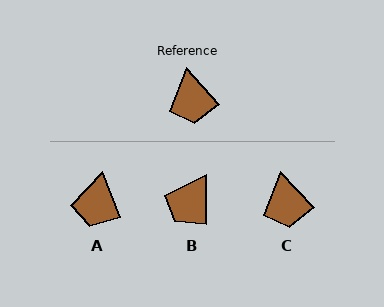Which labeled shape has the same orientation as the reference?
C.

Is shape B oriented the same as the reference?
No, it is off by about 43 degrees.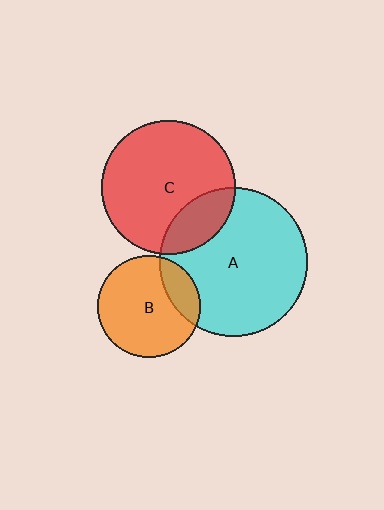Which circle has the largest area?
Circle A (cyan).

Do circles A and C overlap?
Yes.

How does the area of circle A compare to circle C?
Approximately 1.2 times.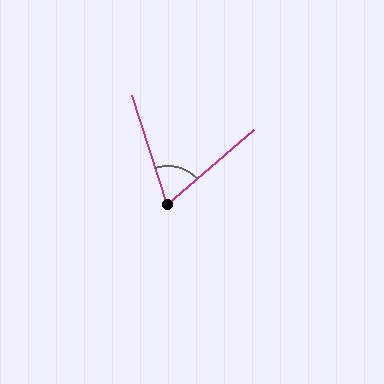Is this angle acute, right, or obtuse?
It is acute.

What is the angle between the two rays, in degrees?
Approximately 67 degrees.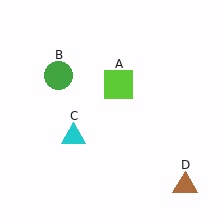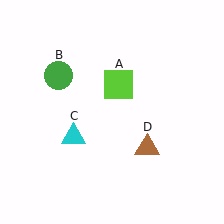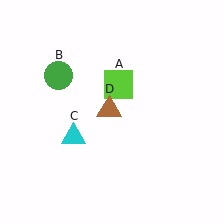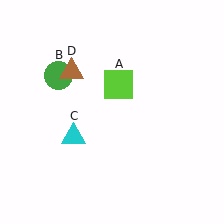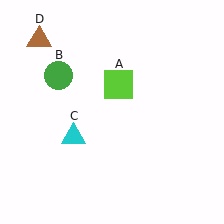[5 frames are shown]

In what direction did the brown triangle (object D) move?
The brown triangle (object D) moved up and to the left.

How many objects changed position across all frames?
1 object changed position: brown triangle (object D).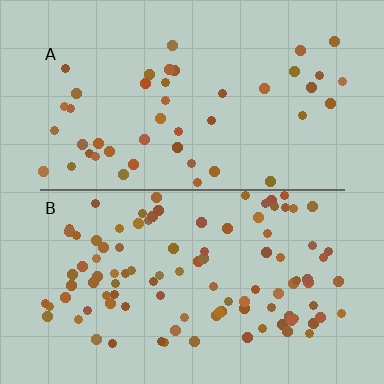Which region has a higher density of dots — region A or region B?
B (the bottom).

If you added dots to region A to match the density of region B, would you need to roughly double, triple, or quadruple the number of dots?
Approximately double.